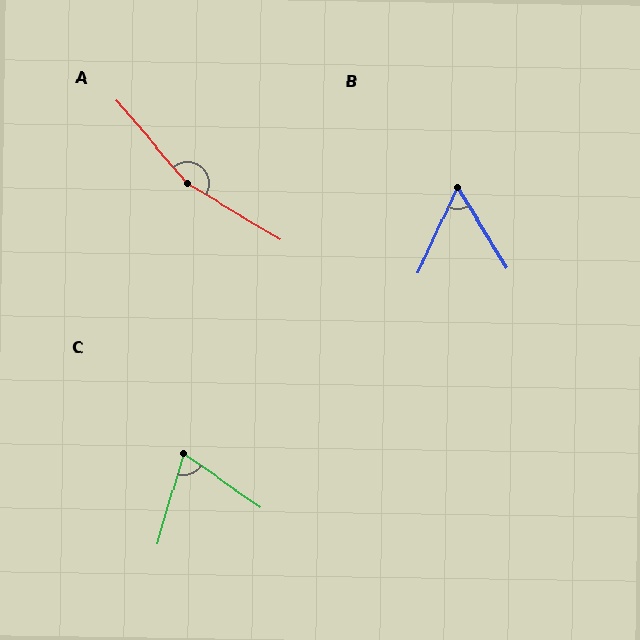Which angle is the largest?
A, at approximately 162 degrees.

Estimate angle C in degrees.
Approximately 72 degrees.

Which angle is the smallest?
B, at approximately 57 degrees.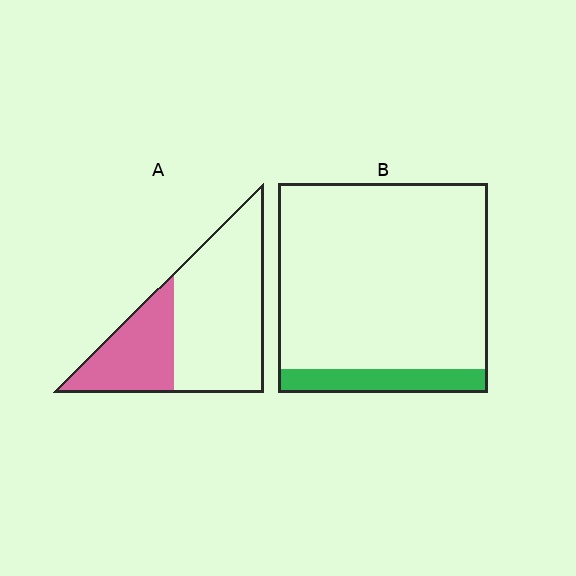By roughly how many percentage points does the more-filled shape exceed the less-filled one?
By roughly 20 percentage points (A over B).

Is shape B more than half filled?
No.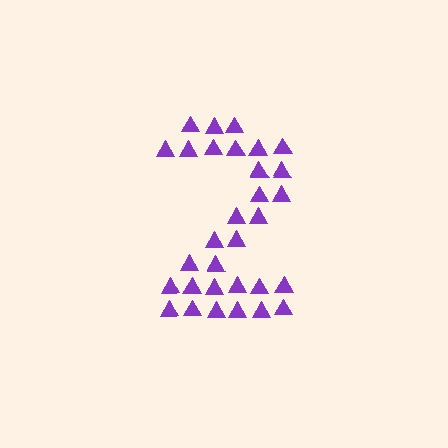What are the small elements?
The small elements are triangles.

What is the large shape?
The large shape is the digit 2.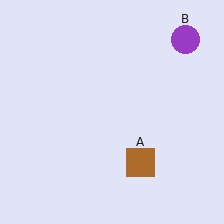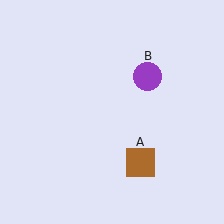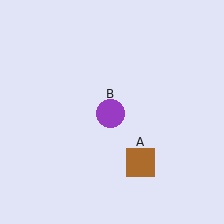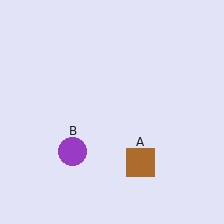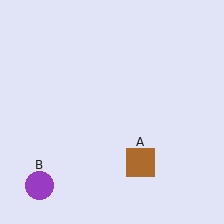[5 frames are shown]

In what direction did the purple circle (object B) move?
The purple circle (object B) moved down and to the left.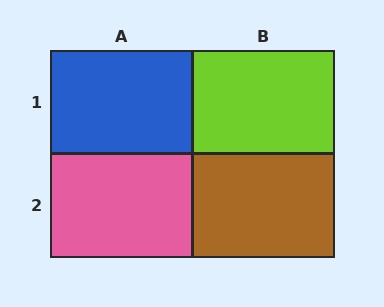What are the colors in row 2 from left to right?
Pink, brown.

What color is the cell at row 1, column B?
Lime.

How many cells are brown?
1 cell is brown.